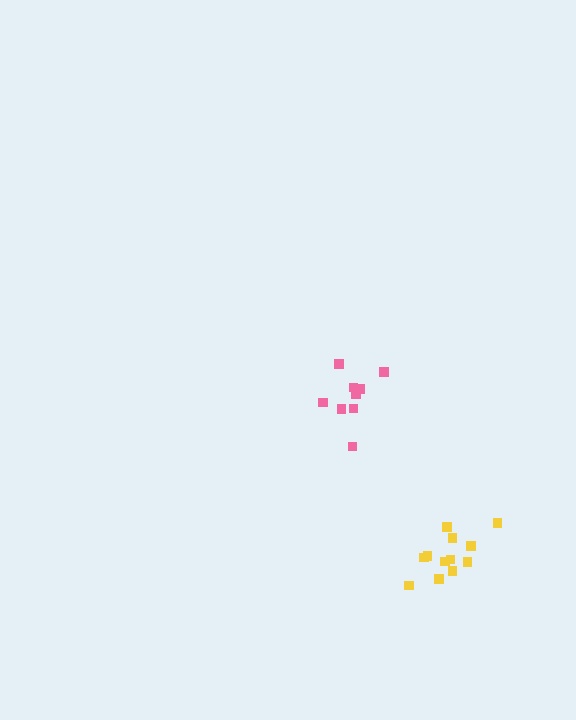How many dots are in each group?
Group 1: 12 dots, Group 2: 10 dots (22 total).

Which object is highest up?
The pink cluster is topmost.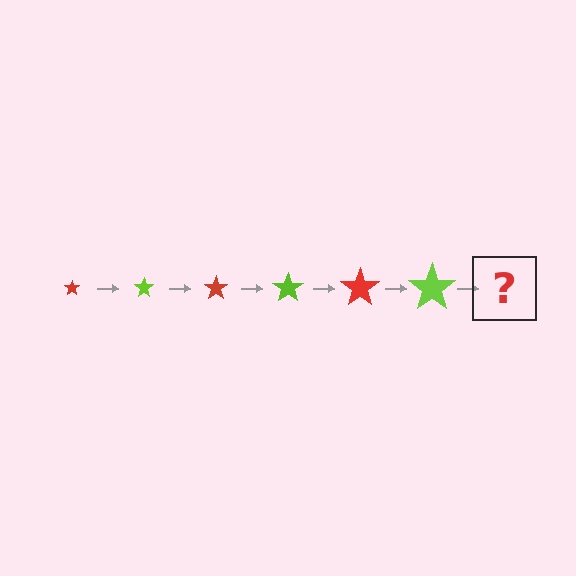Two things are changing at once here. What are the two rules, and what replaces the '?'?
The two rules are that the star grows larger each step and the color cycles through red and lime. The '?' should be a red star, larger than the previous one.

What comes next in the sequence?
The next element should be a red star, larger than the previous one.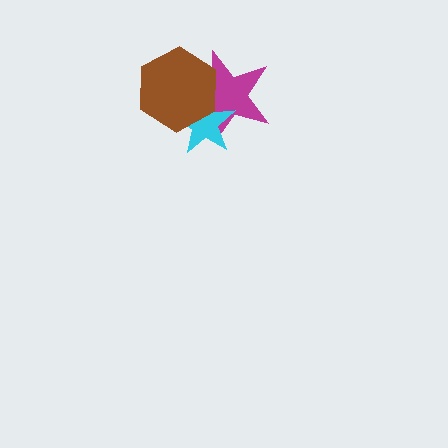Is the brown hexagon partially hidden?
No, no other shape covers it.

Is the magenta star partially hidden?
Yes, it is partially covered by another shape.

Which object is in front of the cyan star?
The brown hexagon is in front of the cyan star.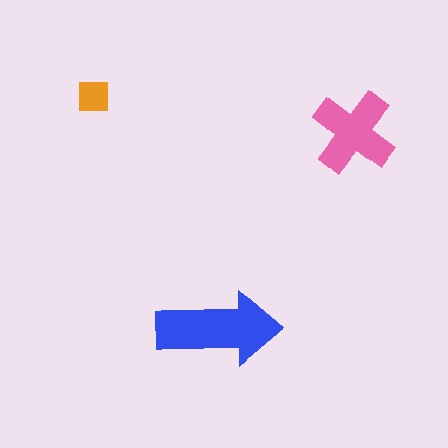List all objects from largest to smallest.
The blue arrow, the pink cross, the orange square.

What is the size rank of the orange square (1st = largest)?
3rd.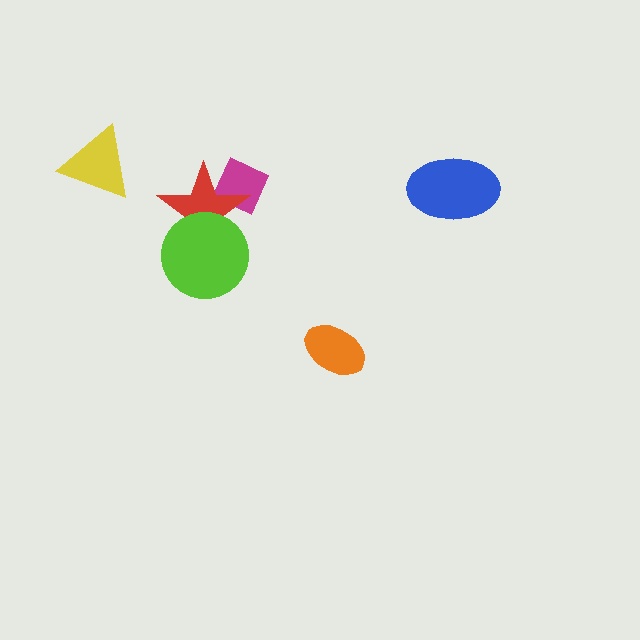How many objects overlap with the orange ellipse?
0 objects overlap with the orange ellipse.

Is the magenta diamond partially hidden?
Yes, it is partially covered by another shape.